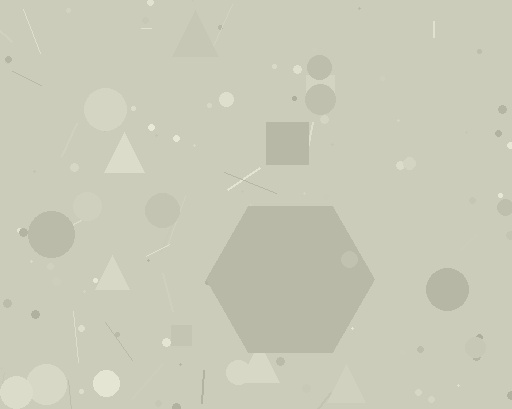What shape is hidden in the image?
A hexagon is hidden in the image.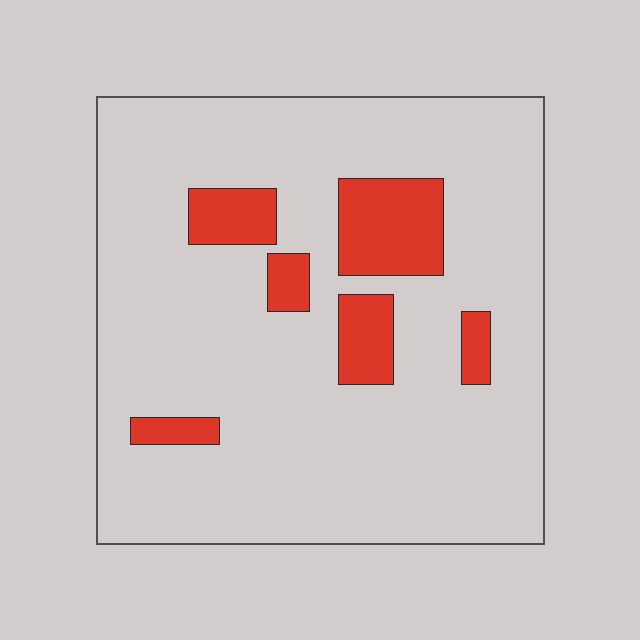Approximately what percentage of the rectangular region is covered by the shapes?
Approximately 15%.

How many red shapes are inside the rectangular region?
6.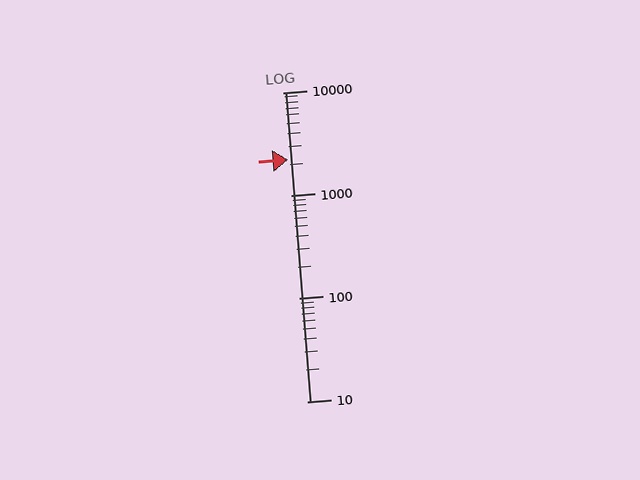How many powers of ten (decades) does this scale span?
The scale spans 3 decades, from 10 to 10000.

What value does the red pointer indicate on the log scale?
The pointer indicates approximately 2200.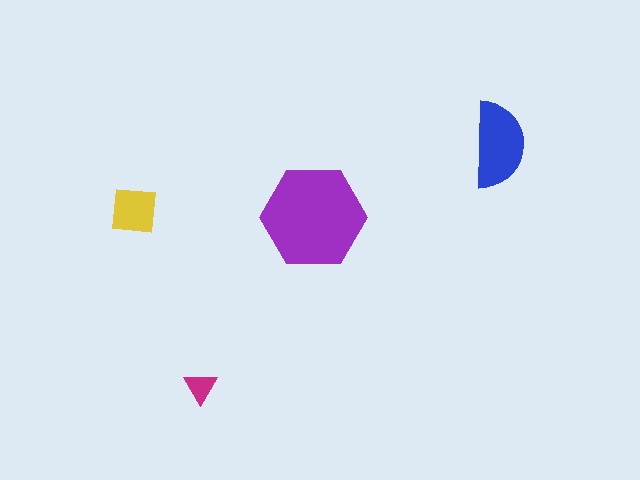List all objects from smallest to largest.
The magenta triangle, the yellow square, the blue semicircle, the purple hexagon.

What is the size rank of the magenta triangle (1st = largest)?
4th.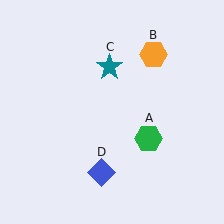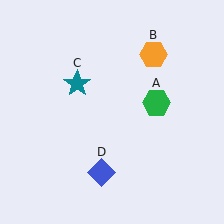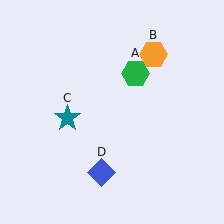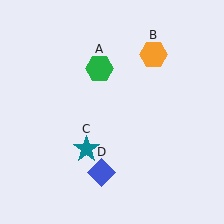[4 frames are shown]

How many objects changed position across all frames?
2 objects changed position: green hexagon (object A), teal star (object C).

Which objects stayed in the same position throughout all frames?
Orange hexagon (object B) and blue diamond (object D) remained stationary.